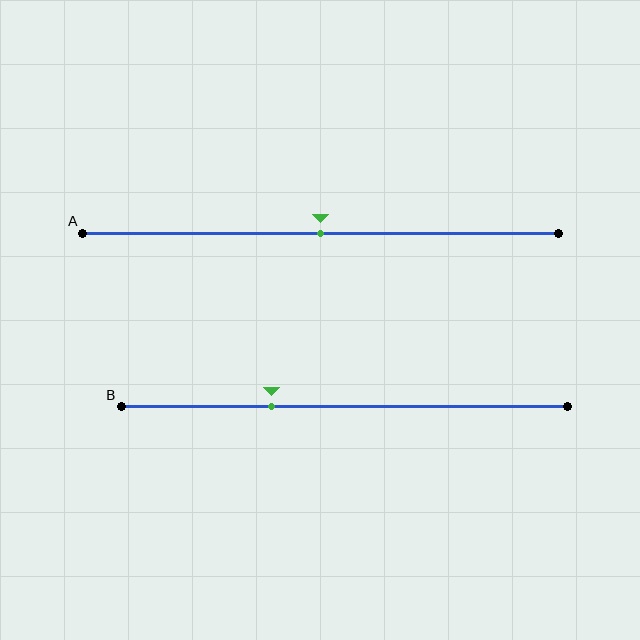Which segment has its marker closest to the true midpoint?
Segment A has its marker closest to the true midpoint.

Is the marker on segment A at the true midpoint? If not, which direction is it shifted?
Yes, the marker on segment A is at the true midpoint.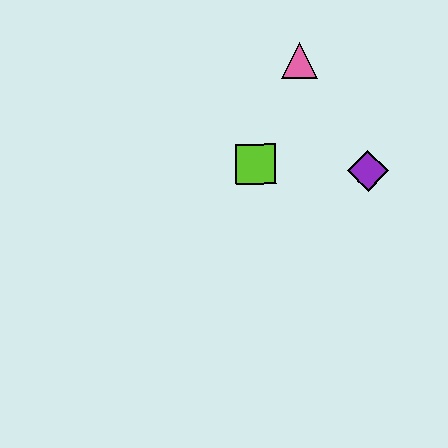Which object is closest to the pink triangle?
The lime square is closest to the pink triangle.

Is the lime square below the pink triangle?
Yes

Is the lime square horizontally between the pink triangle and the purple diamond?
No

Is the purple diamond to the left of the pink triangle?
No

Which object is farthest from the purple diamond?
The pink triangle is farthest from the purple diamond.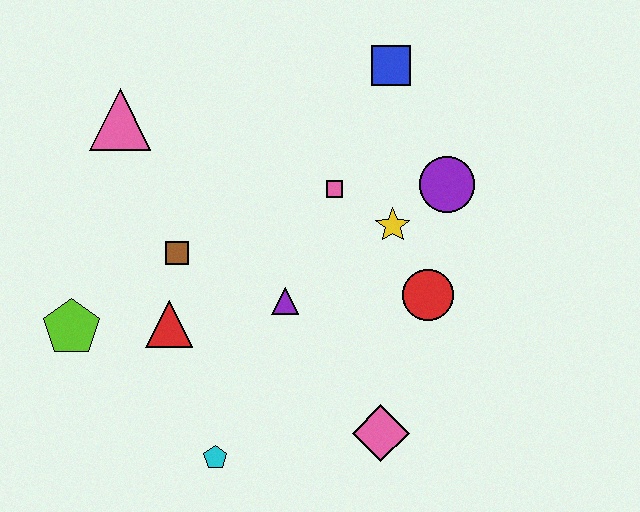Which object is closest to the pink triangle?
The brown square is closest to the pink triangle.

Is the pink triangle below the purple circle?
No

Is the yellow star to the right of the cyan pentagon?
Yes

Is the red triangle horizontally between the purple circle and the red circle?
No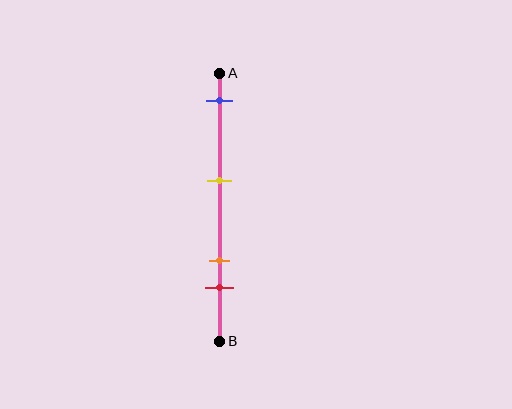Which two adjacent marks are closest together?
The orange and red marks are the closest adjacent pair.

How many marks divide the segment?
There are 4 marks dividing the segment.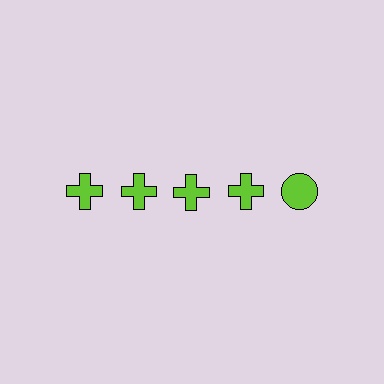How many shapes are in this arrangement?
There are 5 shapes arranged in a grid pattern.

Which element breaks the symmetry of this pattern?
The lime circle in the top row, rightmost column breaks the symmetry. All other shapes are lime crosses.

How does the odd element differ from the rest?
It has a different shape: circle instead of cross.